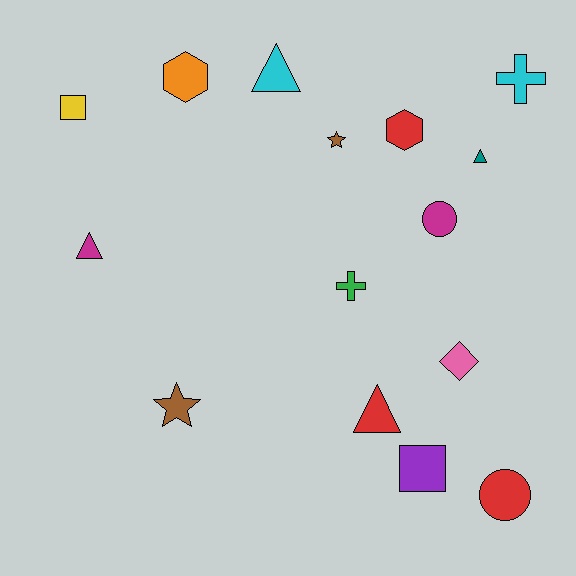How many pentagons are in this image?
There are no pentagons.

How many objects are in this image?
There are 15 objects.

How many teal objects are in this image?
There is 1 teal object.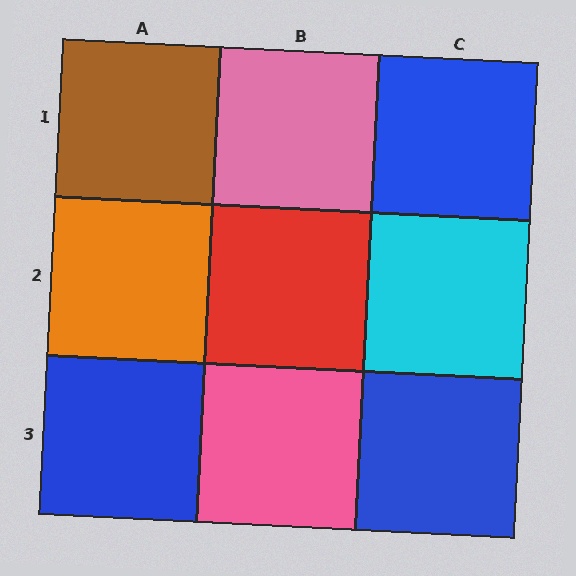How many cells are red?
1 cell is red.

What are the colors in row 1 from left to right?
Brown, pink, blue.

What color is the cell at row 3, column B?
Pink.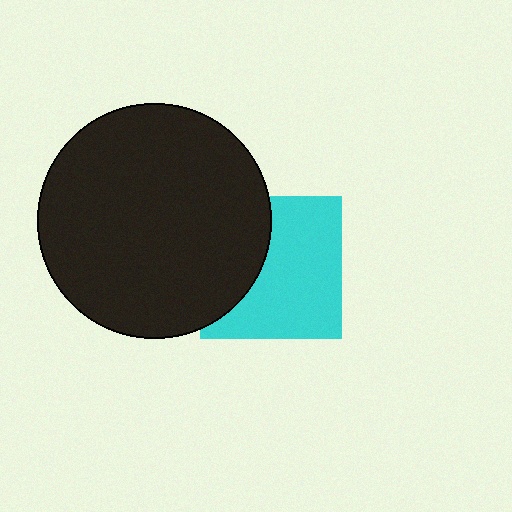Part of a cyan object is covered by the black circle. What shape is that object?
It is a square.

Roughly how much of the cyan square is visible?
About half of it is visible (roughly 63%).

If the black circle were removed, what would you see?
You would see the complete cyan square.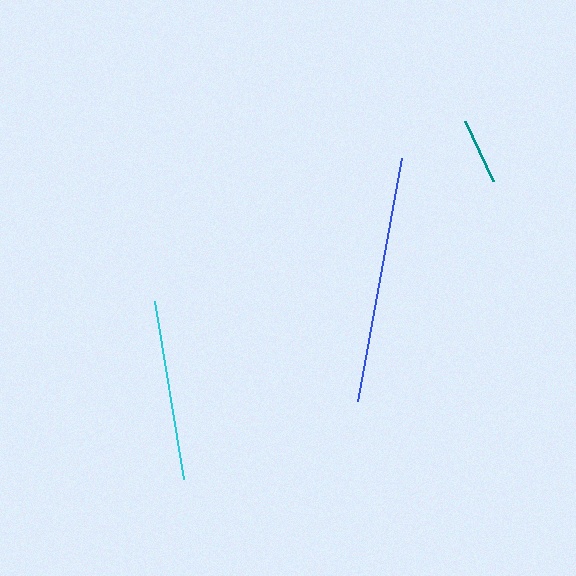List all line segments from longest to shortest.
From longest to shortest: blue, cyan, teal.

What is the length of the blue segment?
The blue segment is approximately 247 pixels long.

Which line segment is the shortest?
The teal line is the shortest at approximately 65 pixels.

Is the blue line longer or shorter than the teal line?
The blue line is longer than the teal line.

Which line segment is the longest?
The blue line is the longest at approximately 247 pixels.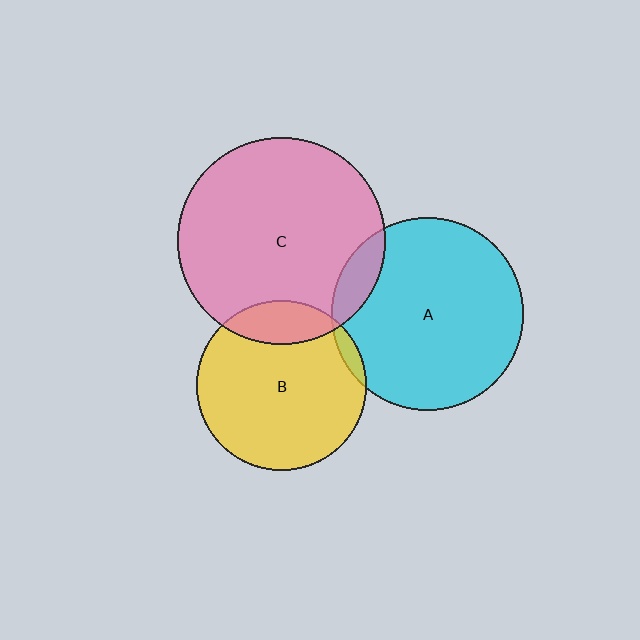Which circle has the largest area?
Circle C (pink).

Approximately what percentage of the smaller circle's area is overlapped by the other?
Approximately 5%.